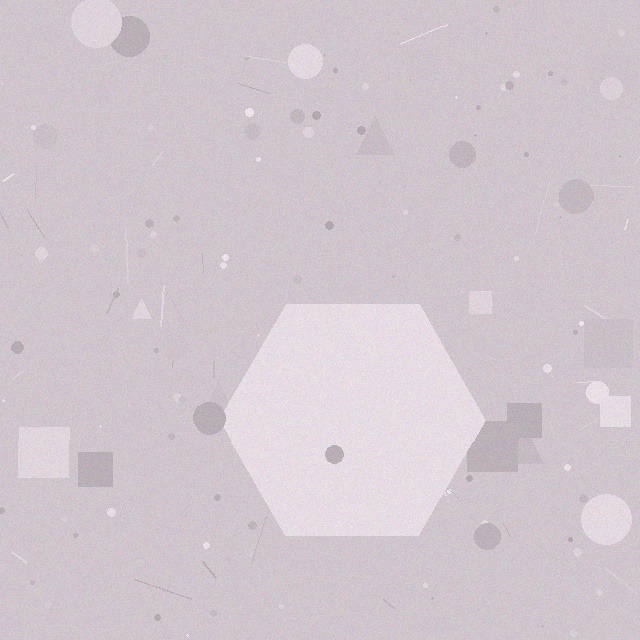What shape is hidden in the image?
A hexagon is hidden in the image.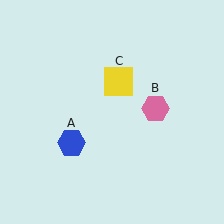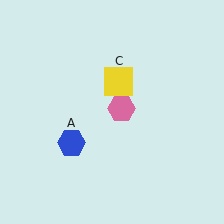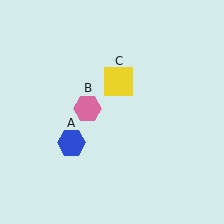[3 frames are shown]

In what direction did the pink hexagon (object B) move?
The pink hexagon (object B) moved left.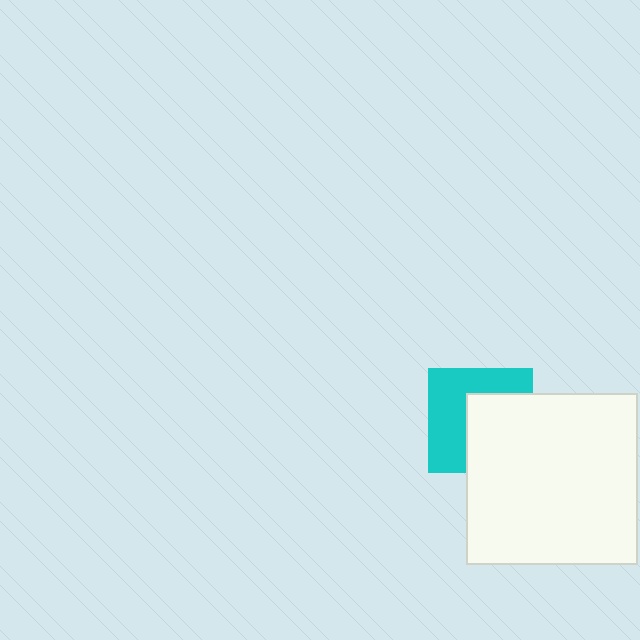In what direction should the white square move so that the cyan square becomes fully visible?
The white square should move toward the lower-right. That is the shortest direction to clear the overlap and leave the cyan square fully visible.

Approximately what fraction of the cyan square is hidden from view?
Roughly 48% of the cyan square is hidden behind the white square.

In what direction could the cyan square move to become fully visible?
The cyan square could move toward the upper-left. That would shift it out from behind the white square entirely.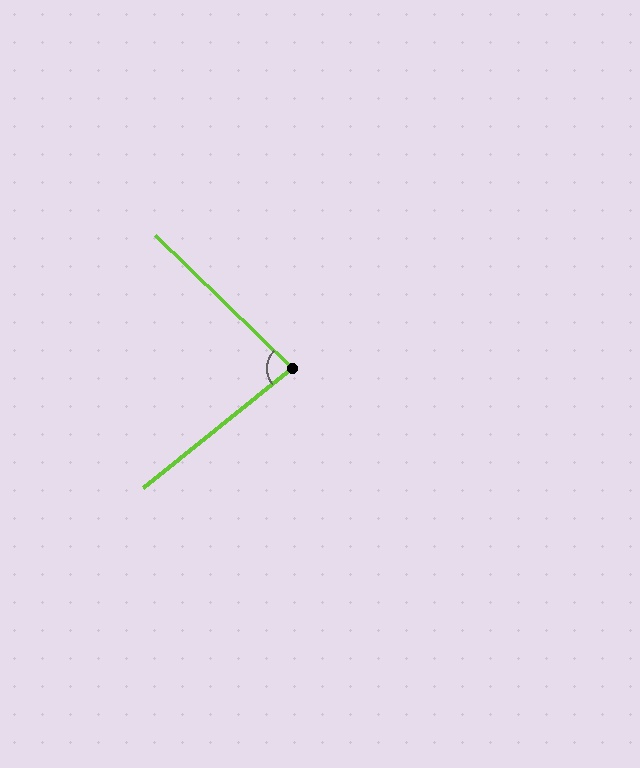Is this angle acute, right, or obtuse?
It is acute.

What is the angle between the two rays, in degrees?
Approximately 83 degrees.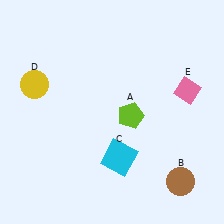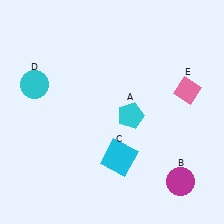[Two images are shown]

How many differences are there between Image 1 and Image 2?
There are 3 differences between the two images.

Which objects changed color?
A changed from lime to cyan. B changed from brown to magenta. D changed from yellow to cyan.